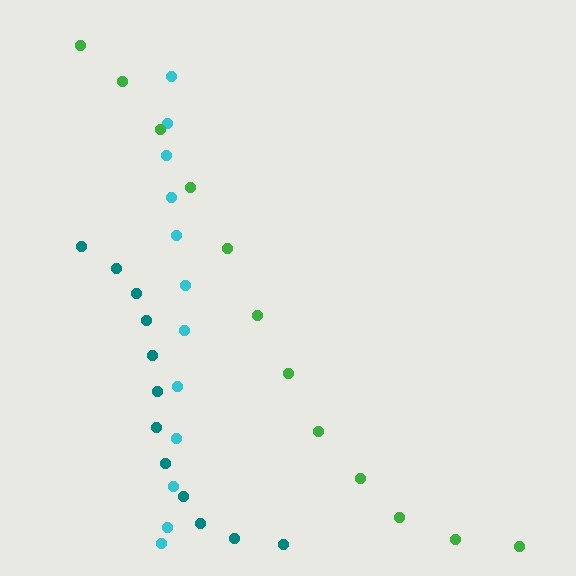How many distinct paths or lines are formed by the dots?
There are 3 distinct paths.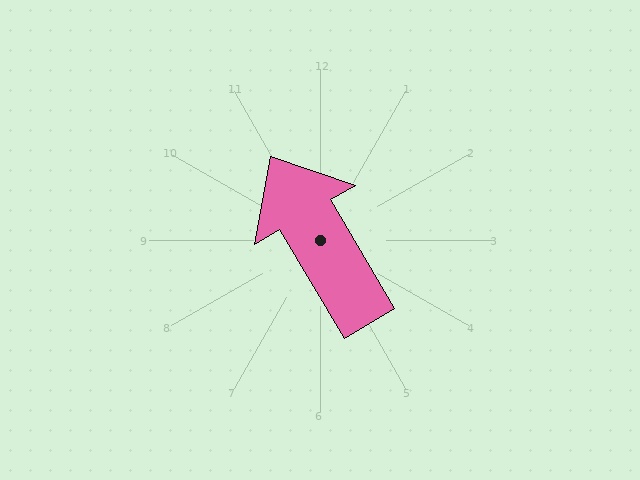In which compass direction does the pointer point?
Northwest.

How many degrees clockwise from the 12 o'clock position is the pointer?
Approximately 329 degrees.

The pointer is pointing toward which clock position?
Roughly 11 o'clock.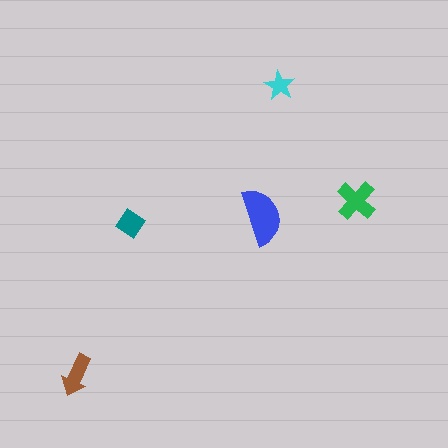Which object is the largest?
The blue semicircle.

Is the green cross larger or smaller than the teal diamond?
Larger.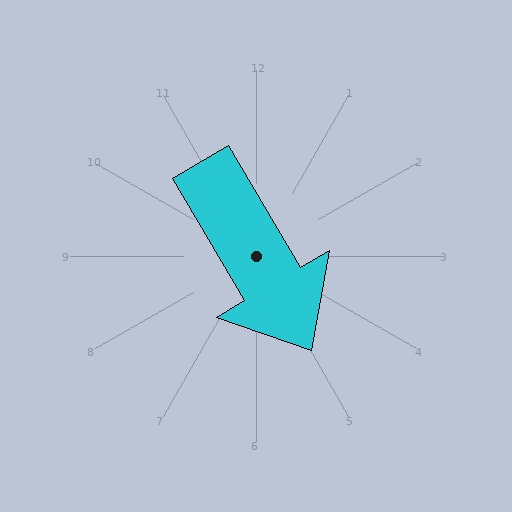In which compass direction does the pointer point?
Southeast.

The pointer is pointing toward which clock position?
Roughly 5 o'clock.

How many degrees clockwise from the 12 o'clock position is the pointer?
Approximately 149 degrees.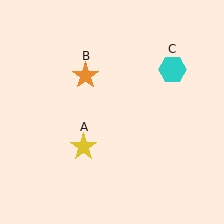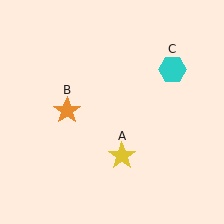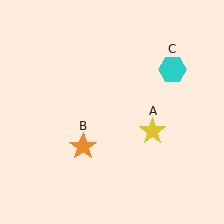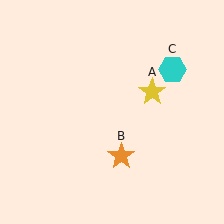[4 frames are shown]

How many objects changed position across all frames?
2 objects changed position: yellow star (object A), orange star (object B).